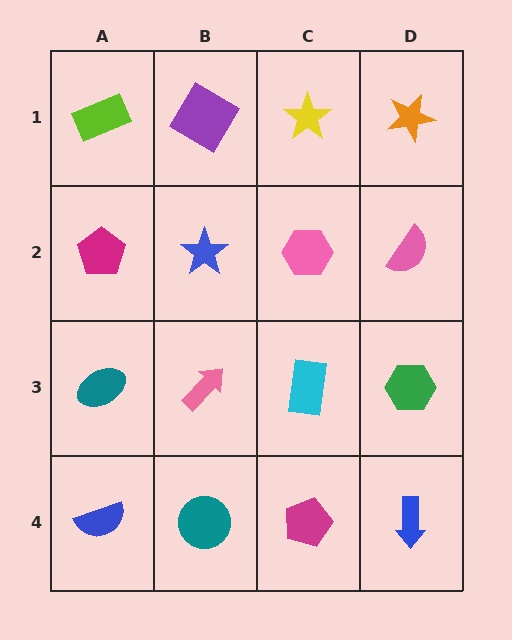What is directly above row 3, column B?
A blue star.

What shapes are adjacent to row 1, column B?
A blue star (row 2, column B), a lime rectangle (row 1, column A), a yellow star (row 1, column C).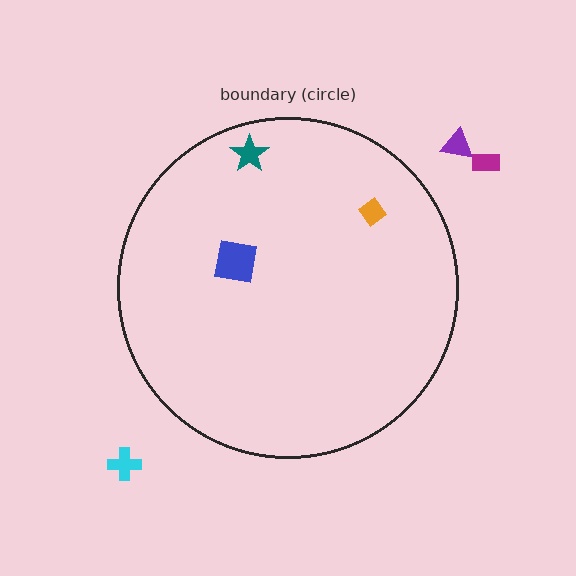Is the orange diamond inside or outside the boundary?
Inside.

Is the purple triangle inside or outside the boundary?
Outside.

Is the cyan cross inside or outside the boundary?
Outside.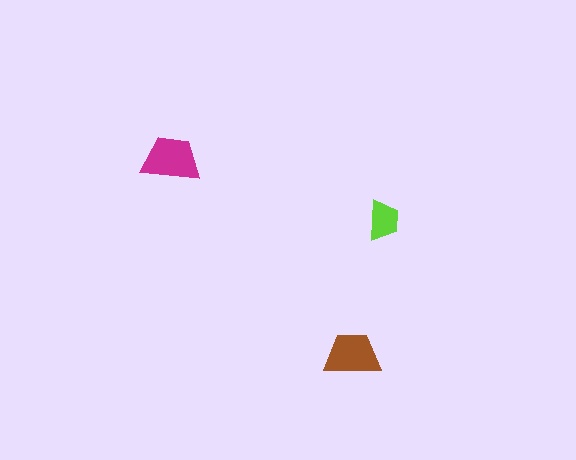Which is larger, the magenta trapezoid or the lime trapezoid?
The magenta one.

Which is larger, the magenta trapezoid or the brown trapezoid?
The magenta one.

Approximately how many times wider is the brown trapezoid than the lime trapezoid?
About 1.5 times wider.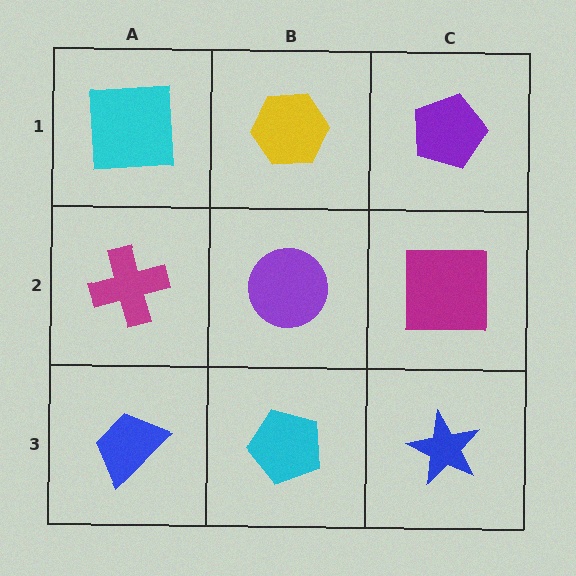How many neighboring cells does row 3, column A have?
2.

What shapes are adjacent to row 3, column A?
A magenta cross (row 2, column A), a cyan pentagon (row 3, column B).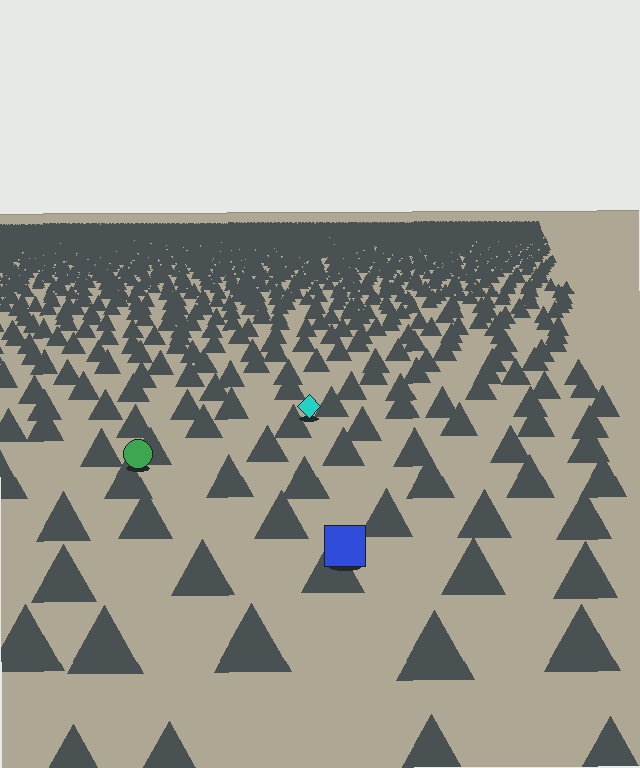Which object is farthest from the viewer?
The cyan diamond is farthest from the viewer. It appears smaller and the ground texture around it is denser.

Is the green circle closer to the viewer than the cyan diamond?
Yes. The green circle is closer — you can tell from the texture gradient: the ground texture is coarser near it.